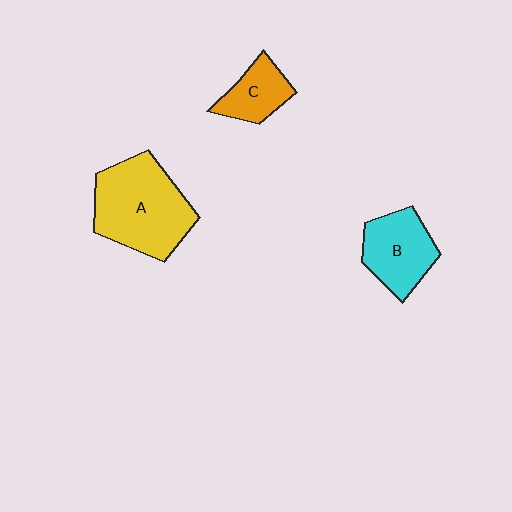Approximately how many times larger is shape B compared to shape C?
Approximately 1.5 times.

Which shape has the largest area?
Shape A (yellow).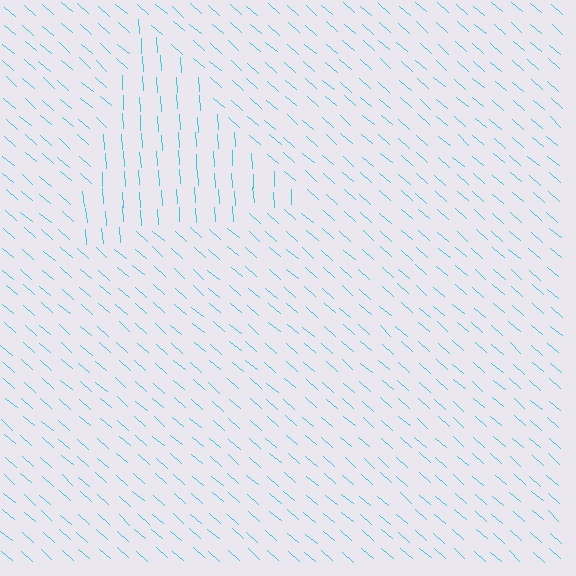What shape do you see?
I see a triangle.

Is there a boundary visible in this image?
Yes, there is a texture boundary formed by a change in line orientation.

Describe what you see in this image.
The image is filled with small cyan line segments. A triangle region in the image has lines oriented differently from the surrounding lines, creating a visible texture boundary.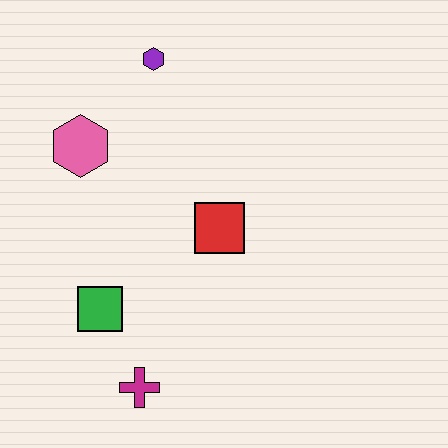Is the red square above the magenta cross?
Yes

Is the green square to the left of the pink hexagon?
No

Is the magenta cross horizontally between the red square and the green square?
Yes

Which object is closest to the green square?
The magenta cross is closest to the green square.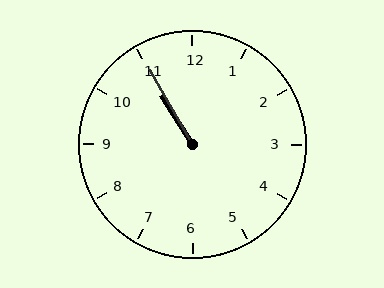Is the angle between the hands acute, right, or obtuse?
It is acute.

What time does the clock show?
10:55.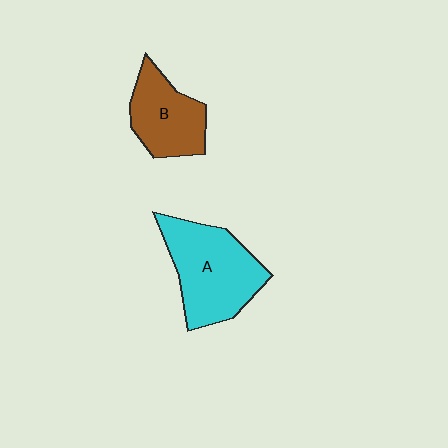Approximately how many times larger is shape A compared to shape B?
Approximately 1.5 times.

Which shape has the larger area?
Shape A (cyan).